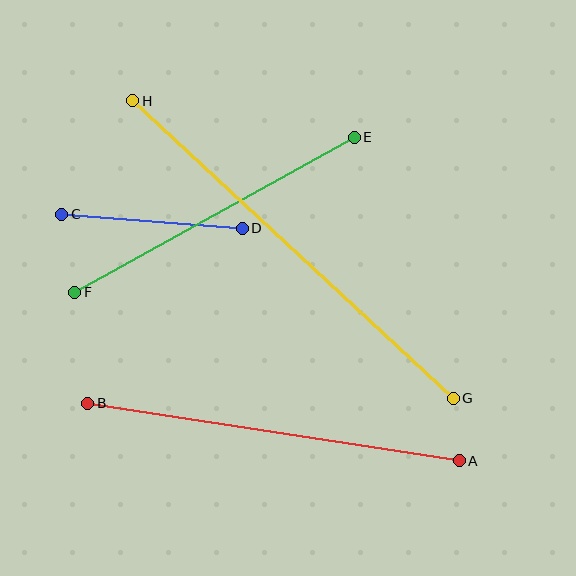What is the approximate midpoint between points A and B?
The midpoint is at approximately (274, 432) pixels.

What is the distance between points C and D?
The distance is approximately 181 pixels.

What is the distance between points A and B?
The distance is approximately 376 pixels.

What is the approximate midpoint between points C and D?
The midpoint is at approximately (152, 221) pixels.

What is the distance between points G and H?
The distance is approximately 437 pixels.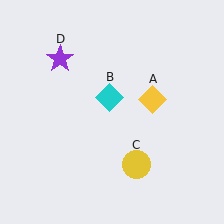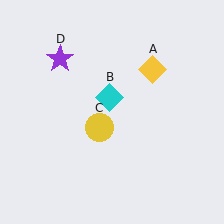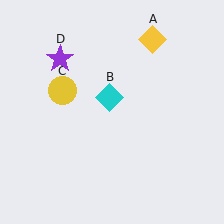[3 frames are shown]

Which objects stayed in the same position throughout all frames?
Cyan diamond (object B) and purple star (object D) remained stationary.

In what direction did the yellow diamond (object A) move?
The yellow diamond (object A) moved up.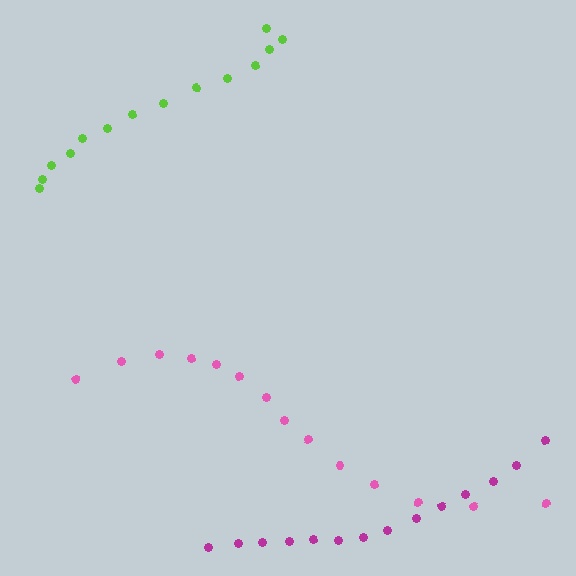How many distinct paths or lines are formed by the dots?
There are 3 distinct paths.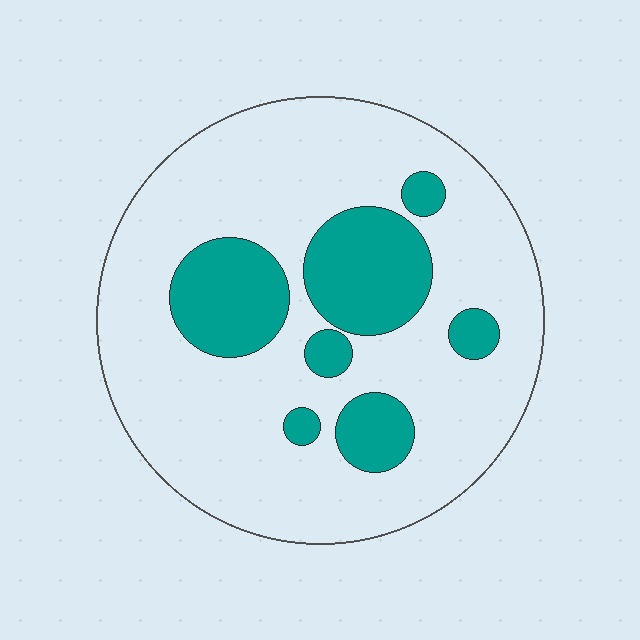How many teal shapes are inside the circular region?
7.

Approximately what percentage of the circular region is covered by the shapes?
Approximately 25%.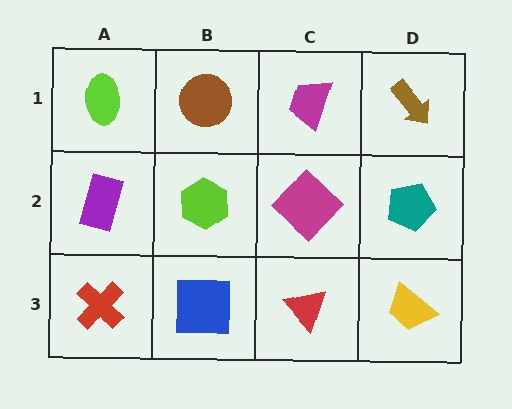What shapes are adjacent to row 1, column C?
A magenta diamond (row 2, column C), a brown circle (row 1, column B), a brown arrow (row 1, column D).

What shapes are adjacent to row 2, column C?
A magenta trapezoid (row 1, column C), a red triangle (row 3, column C), a lime hexagon (row 2, column B), a teal pentagon (row 2, column D).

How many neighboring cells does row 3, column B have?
3.